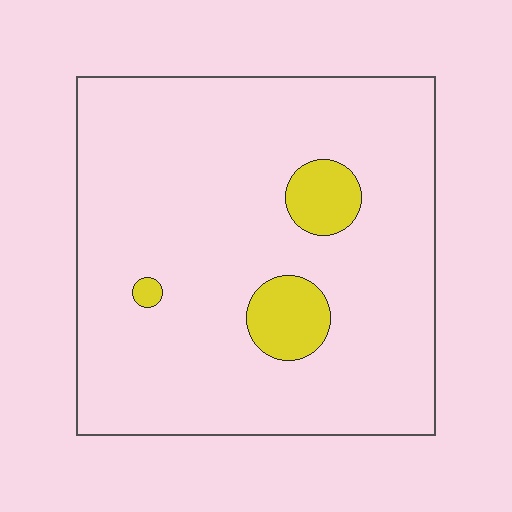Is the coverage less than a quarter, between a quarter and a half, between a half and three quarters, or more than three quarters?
Less than a quarter.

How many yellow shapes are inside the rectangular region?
3.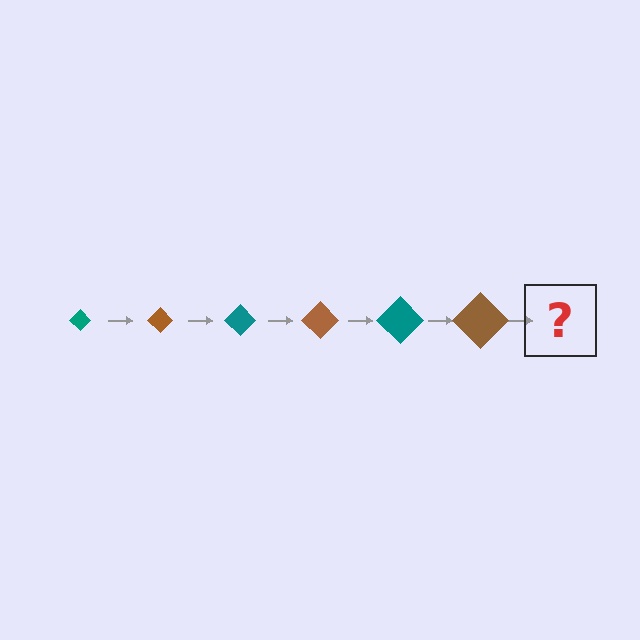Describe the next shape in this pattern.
It should be a teal diamond, larger than the previous one.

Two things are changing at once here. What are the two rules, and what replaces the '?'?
The two rules are that the diamond grows larger each step and the color cycles through teal and brown. The '?' should be a teal diamond, larger than the previous one.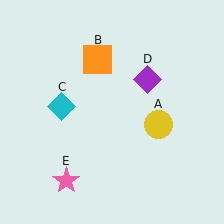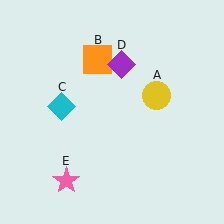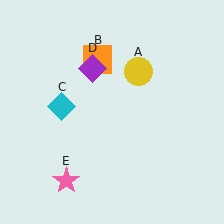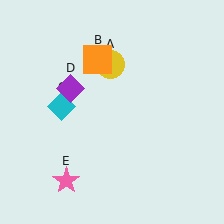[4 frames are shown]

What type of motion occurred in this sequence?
The yellow circle (object A), purple diamond (object D) rotated counterclockwise around the center of the scene.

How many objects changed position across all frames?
2 objects changed position: yellow circle (object A), purple diamond (object D).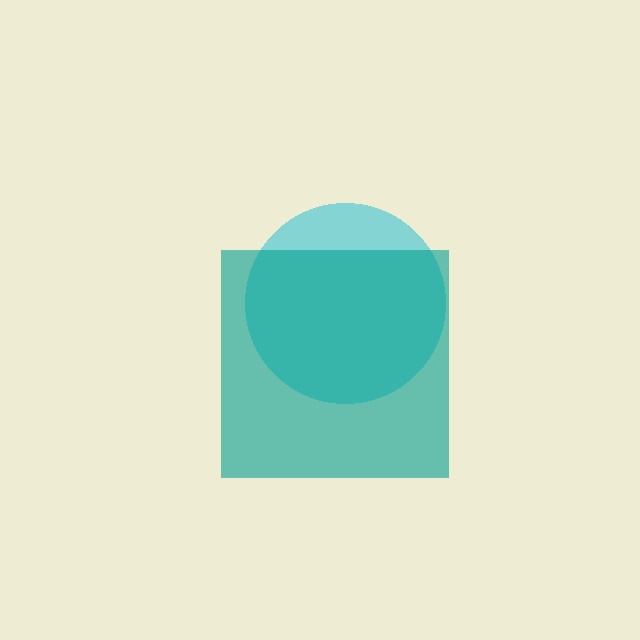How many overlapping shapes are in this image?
There are 2 overlapping shapes in the image.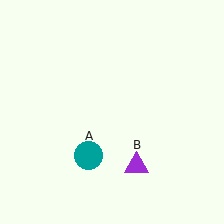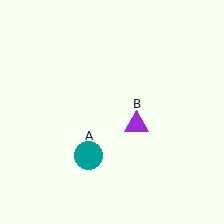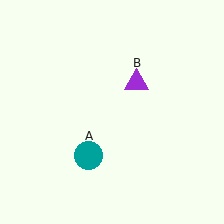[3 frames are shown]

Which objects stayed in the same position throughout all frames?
Teal circle (object A) remained stationary.